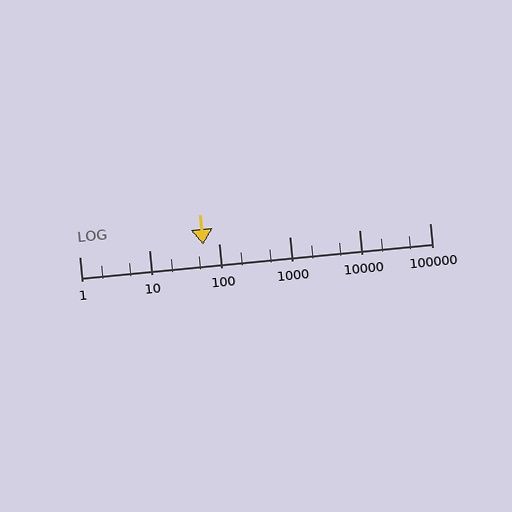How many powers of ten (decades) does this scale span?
The scale spans 5 decades, from 1 to 100000.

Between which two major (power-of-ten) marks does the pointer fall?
The pointer is between 10 and 100.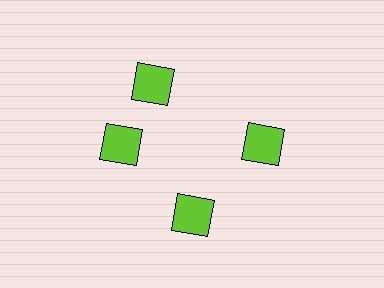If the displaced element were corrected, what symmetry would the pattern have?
It would have 4-fold rotational symmetry — the pattern would map onto itself every 90 degrees.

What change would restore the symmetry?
The symmetry would be restored by rotating it back into even spacing with its neighbors so that all 4 squares sit at equal angles and equal distance from the center.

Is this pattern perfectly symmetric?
No. The 4 lime squares are arranged in a ring, but one element near the 12 o'clock position is rotated out of alignment along the ring, breaking the 4-fold rotational symmetry.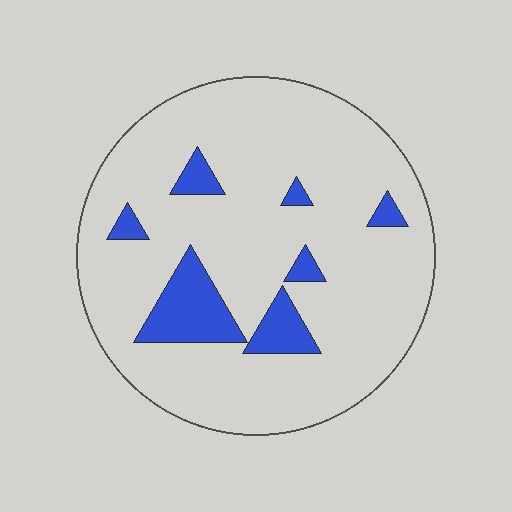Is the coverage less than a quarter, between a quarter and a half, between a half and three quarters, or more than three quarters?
Less than a quarter.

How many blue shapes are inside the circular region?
7.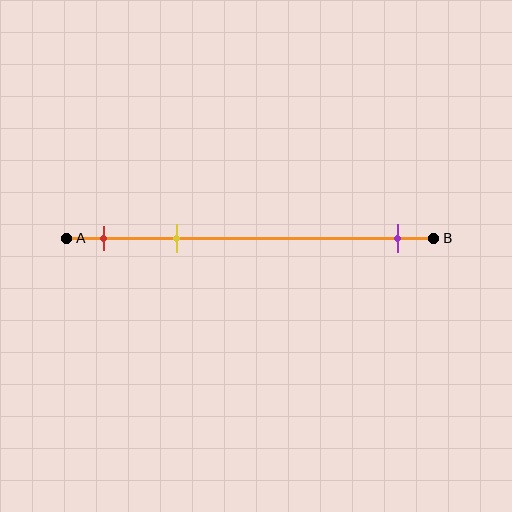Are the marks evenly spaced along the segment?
No, the marks are not evenly spaced.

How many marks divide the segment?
There are 3 marks dividing the segment.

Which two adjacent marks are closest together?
The red and yellow marks are the closest adjacent pair.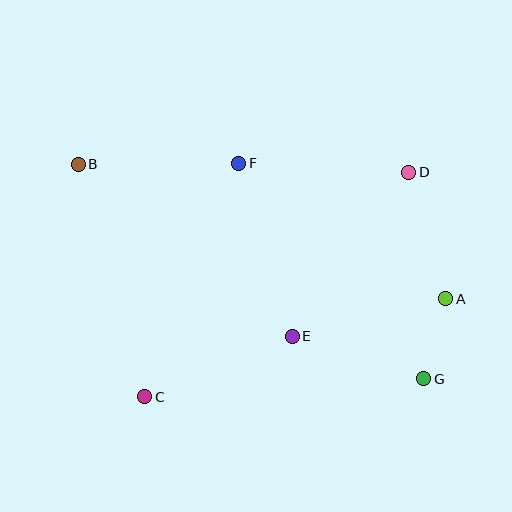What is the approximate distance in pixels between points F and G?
The distance between F and G is approximately 284 pixels.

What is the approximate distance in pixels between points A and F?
The distance between A and F is approximately 248 pixels.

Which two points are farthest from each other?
Points B and G are farthest from each other.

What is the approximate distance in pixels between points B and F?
The distance between B and F is approximately 160 pixels.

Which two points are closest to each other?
Points A and G are closest to each other.